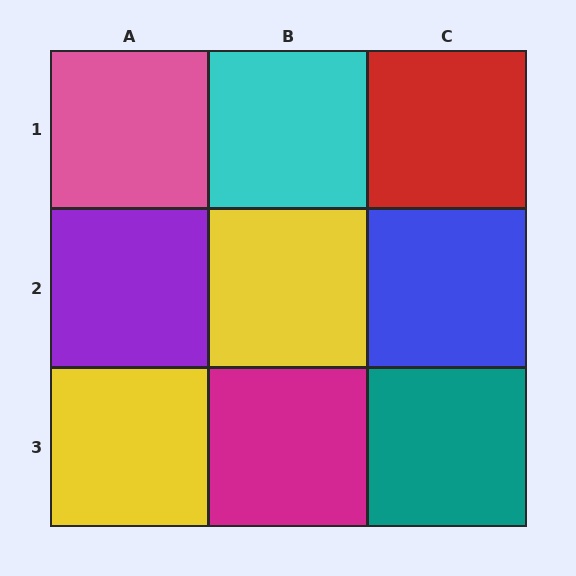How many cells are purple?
1 cell is purple.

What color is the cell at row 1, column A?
Pink.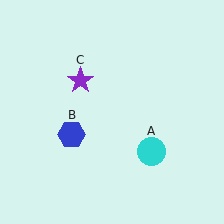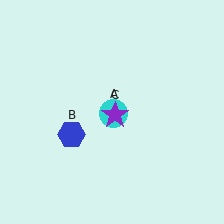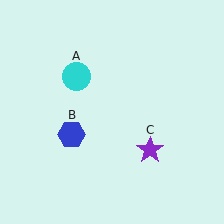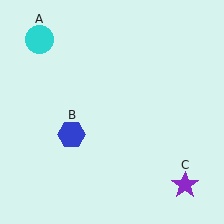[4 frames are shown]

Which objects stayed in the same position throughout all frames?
Blue hexagon (object B) remained stationary.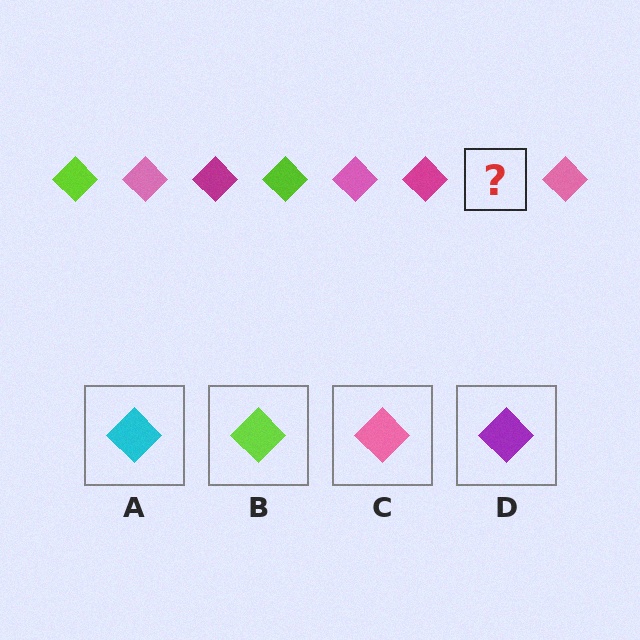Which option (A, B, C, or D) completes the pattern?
B.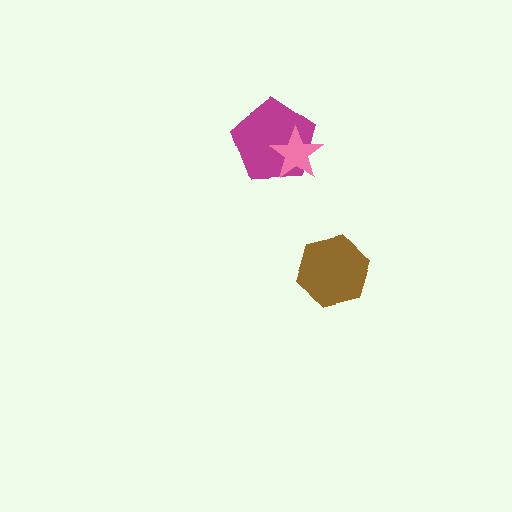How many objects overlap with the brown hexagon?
0 objects overlap with the brown hexagon.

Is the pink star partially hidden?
No, no other shape covers it.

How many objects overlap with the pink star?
1 object overlaps with the pink star.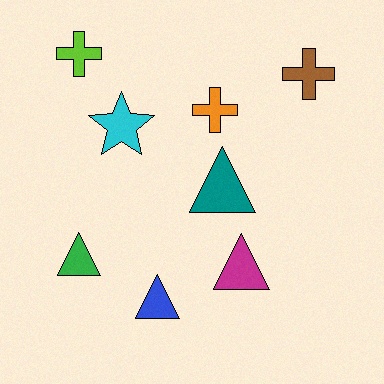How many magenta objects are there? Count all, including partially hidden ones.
There is 1 magenta object.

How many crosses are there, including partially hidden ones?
There are 3 crosses.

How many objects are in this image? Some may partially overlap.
There are 8 objects.